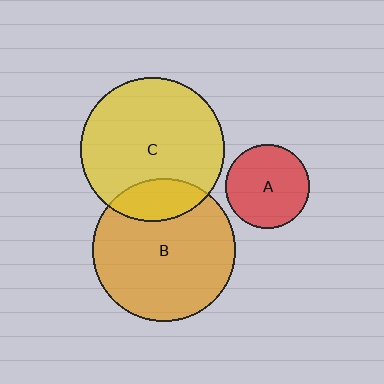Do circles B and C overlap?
Yes.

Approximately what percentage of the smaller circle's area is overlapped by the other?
Approximately 20%.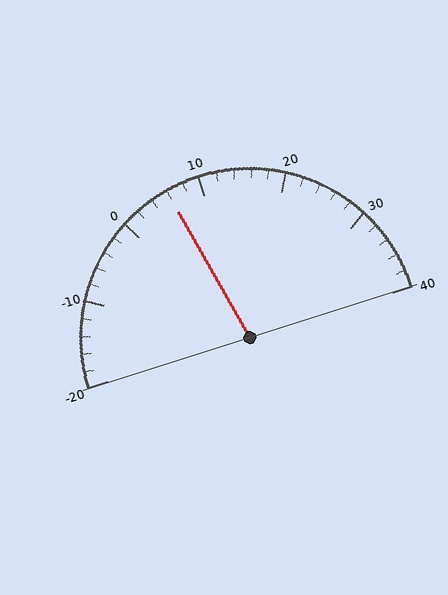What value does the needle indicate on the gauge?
The needle indicates approximately 6.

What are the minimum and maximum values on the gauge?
The gauge ranges from -20 to 40.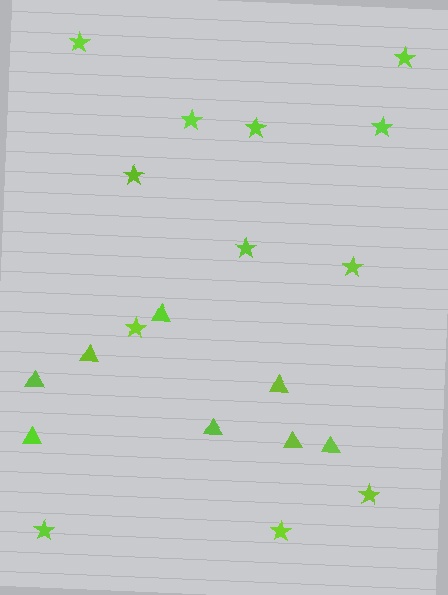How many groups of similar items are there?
There are 2 groups: one group of stars (12) and one group of triangles (8).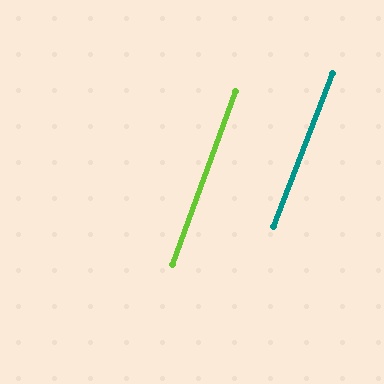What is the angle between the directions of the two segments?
Approximately 1 degree.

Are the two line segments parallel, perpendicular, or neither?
Parallel — their directions differ by only 1.2°.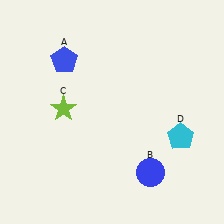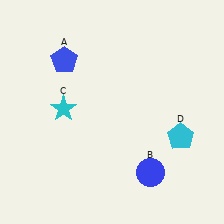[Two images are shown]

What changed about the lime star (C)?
In Image 1, C is lime. In Image 2, it changed to cyan.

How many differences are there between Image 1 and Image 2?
There is 1 difference between the two images.